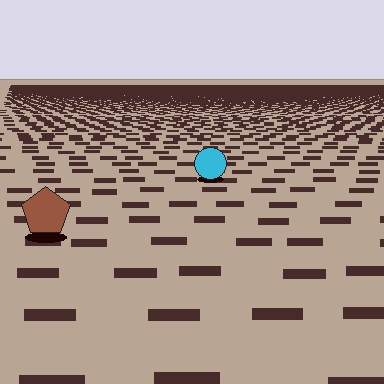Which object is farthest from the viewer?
The cyan circle is farthest from the viewer. It appears smaller and the ground texture around it is denser.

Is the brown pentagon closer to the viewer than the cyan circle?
Yes. The brown pentagon is closer — you can tell from the texture gradient: the ground texture is coarser near it.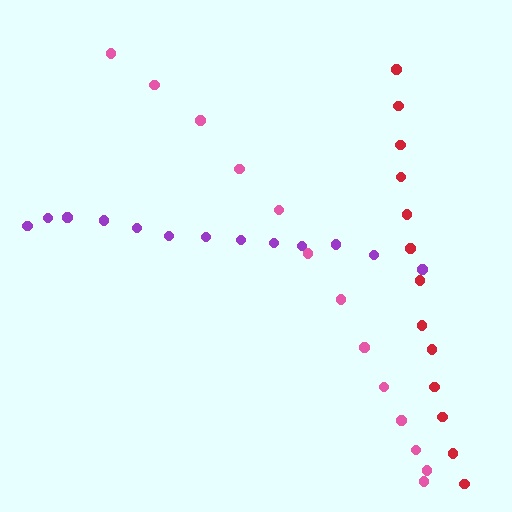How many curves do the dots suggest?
There are 3 distinct paths.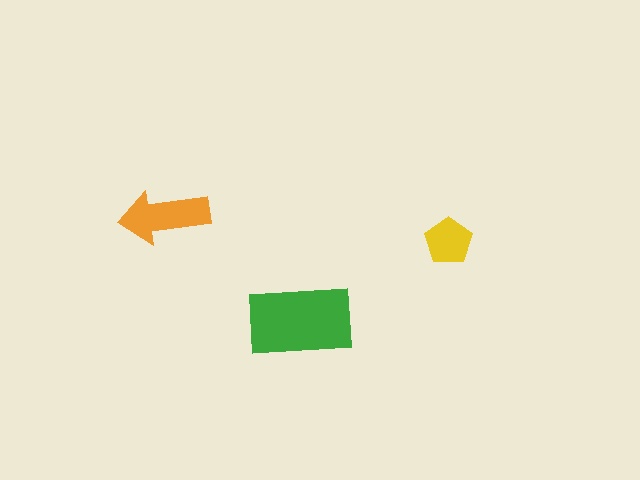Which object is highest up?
The orange arrow is topmost.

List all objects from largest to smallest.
The green rectangle, the orange arrow, the yellow pentagon.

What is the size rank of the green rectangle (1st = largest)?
1st.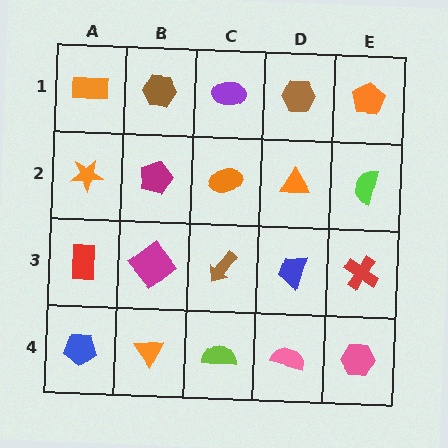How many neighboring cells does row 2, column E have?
3.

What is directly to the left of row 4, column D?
A lime semicircle.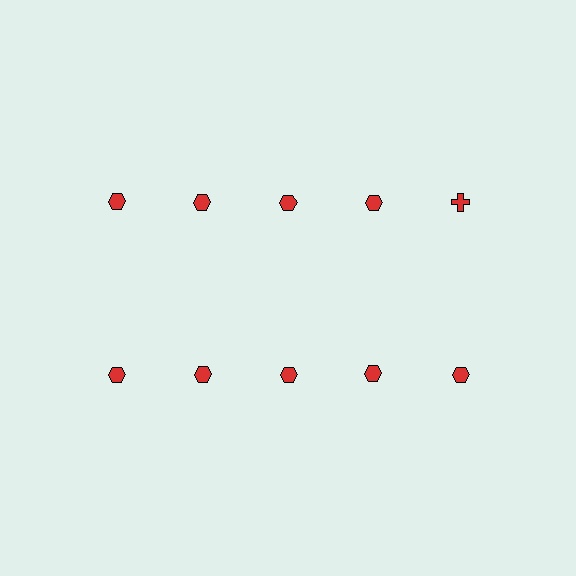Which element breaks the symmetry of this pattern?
The red cross in the top row, rightmost column breaks the symmetry. All other shapes are red hexagons.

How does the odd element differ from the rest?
It has a different shape: cross instead of hexagon.